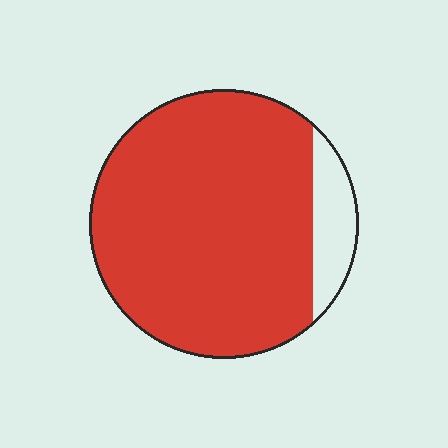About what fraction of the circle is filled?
About seven eighths (7/8).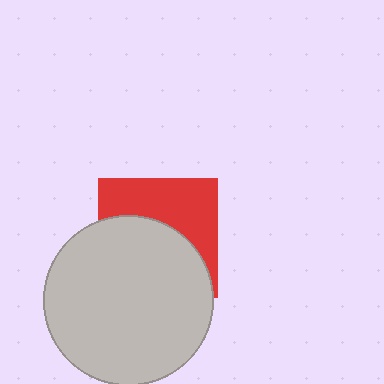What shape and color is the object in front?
The object in front is a light gray circle.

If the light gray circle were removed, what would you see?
You would see the complete red square.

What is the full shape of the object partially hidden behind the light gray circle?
The partially hidden object is a red square.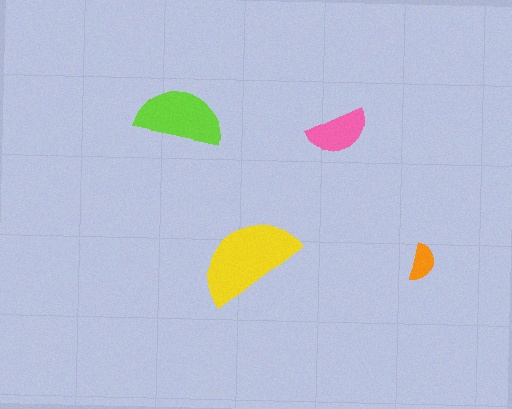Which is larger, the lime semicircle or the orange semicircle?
The lime one.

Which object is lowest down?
The orange semicircle is bottommost.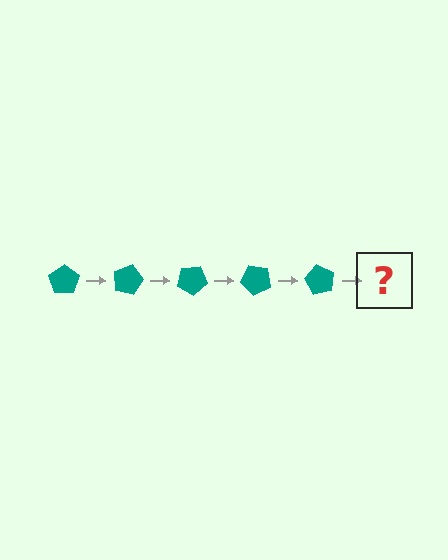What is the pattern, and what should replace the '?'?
The pattern is that the pentagon rotates 15 degrees each step. The '?' should be a teal pentagon rotated 75 degrees.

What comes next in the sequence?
The next element should be a teal pentagon rotated 75 degrees.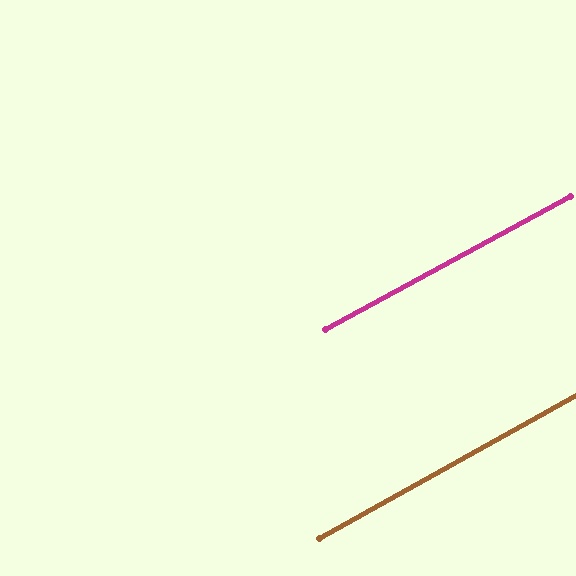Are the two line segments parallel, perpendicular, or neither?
Parallel — their directions differ by only 0.5°.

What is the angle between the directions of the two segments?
Approximately 0 degrees.